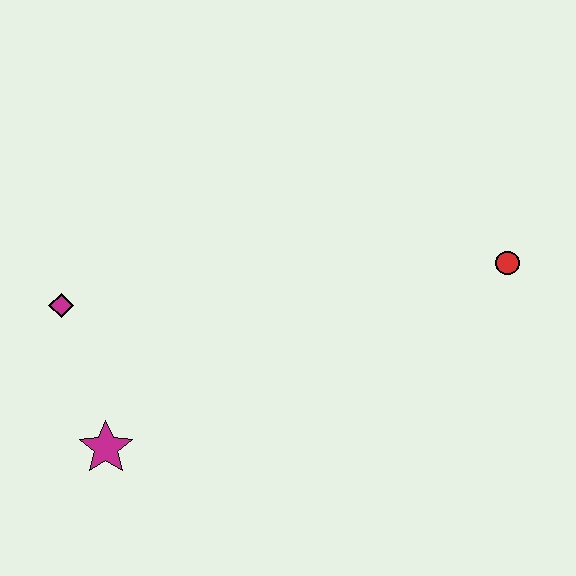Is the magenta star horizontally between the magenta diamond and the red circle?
Yes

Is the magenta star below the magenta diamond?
Yes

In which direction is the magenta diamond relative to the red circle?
The magenta diamond is to the left of the red circle.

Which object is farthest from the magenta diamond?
The red circle is farthest from the magenta diamond.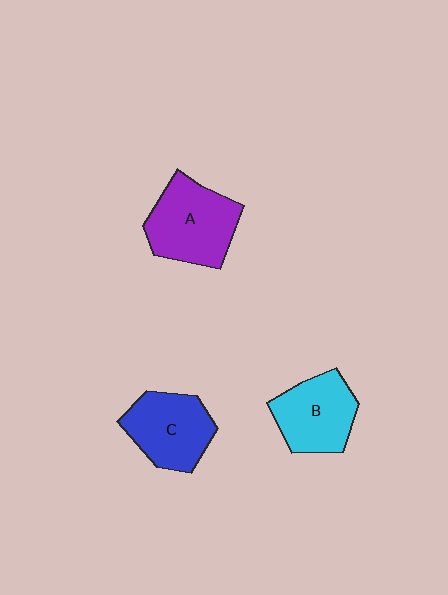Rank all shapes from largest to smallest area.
From largest to smallest: A (purple), C (blue), B (cyan).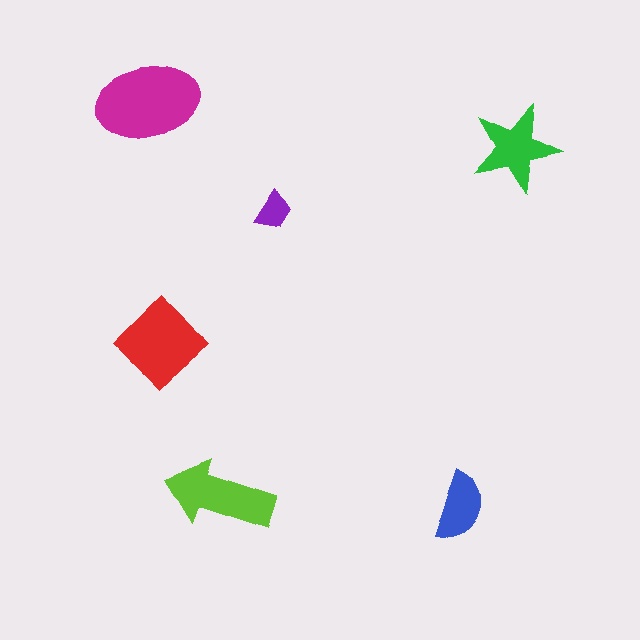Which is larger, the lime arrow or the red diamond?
The red diamond.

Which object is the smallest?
The purple trapezoid.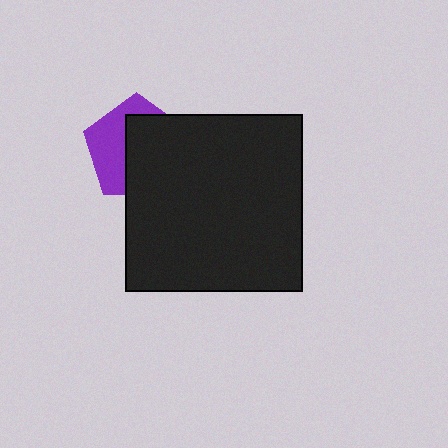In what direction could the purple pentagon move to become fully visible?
The purple pentagon could move toward the upper-left. That would shift it out from behind the black rectangle entirely.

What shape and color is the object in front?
The object in front is a black rectangle.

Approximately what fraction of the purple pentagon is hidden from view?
Roughly 58% of the purple pentagon is hidden behind the black rectangle.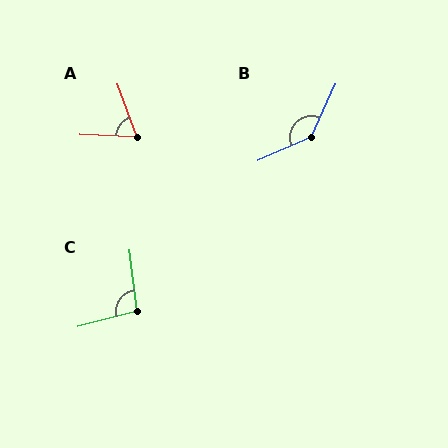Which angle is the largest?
B, at approximately 138 degrees.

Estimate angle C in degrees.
Approximately 98 degrees.